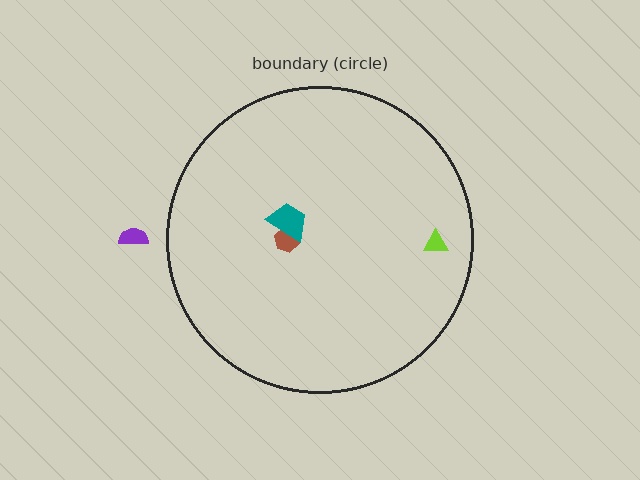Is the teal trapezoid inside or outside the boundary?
Inside.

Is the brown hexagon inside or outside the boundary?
Inside.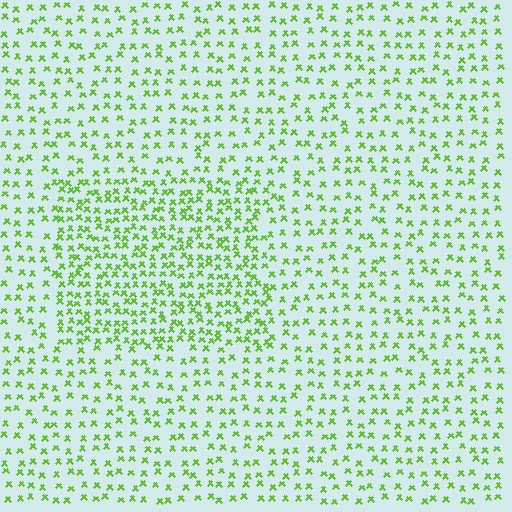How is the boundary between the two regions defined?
The boundary is defined by a change in element density (approximately 1.8x ratio). All elements are the same color, size, and shape.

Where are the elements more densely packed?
The elements are more densely packed inside the rectangle boundary.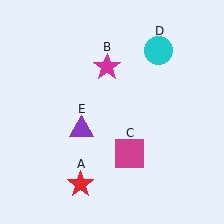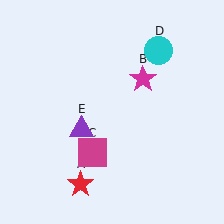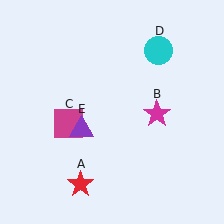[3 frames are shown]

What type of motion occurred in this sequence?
The magenta star (object B), magenta square (object C) rotated clockwise around the center of the scene.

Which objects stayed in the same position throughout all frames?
Red star (object A) and cyan circle (object D) and purple triangle (object E) remained stationary.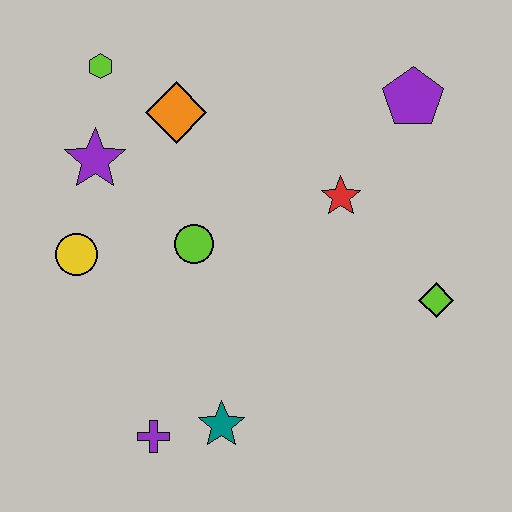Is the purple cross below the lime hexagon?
Yes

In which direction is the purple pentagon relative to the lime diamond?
The purple pentagon is above the lime diamond.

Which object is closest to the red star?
The purple pentagon is closest to the red star.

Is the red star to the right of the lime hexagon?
Yes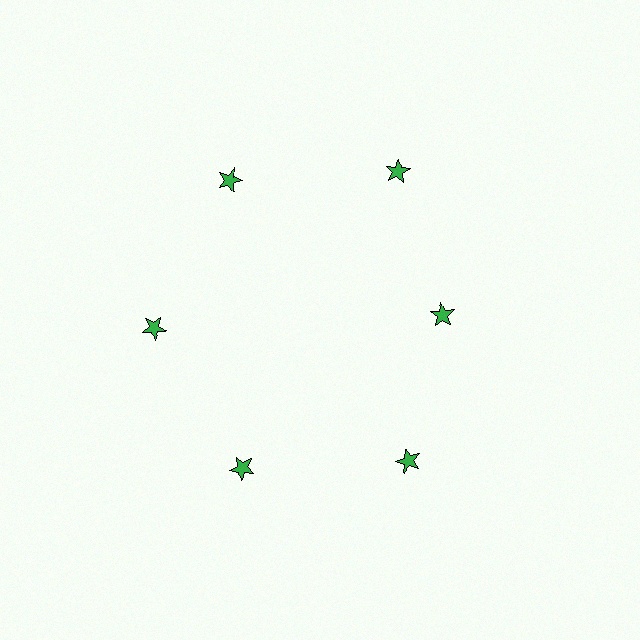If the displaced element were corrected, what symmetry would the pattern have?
It would have 6-fold rotational symmetry — the pattern would map onto itself every 60 degrees.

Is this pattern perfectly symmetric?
No. The 6 green stars are arranged in a ring, but one element near the 3 o'clock position is pulled inward toward the center, breaking the 6-fold rotational symmetry.